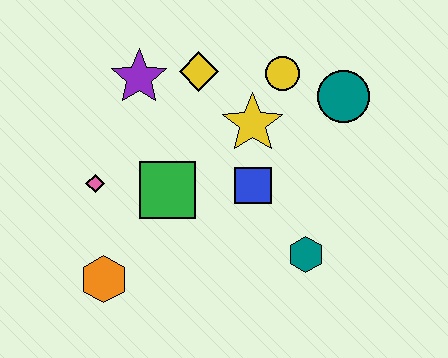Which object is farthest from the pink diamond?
The teal circle is farthest from the pink diamond.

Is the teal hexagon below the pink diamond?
Yes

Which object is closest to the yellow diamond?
The purple star is closest to the yellow diamond.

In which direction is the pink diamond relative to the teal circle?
The pink diamond is to the left of the teal circle.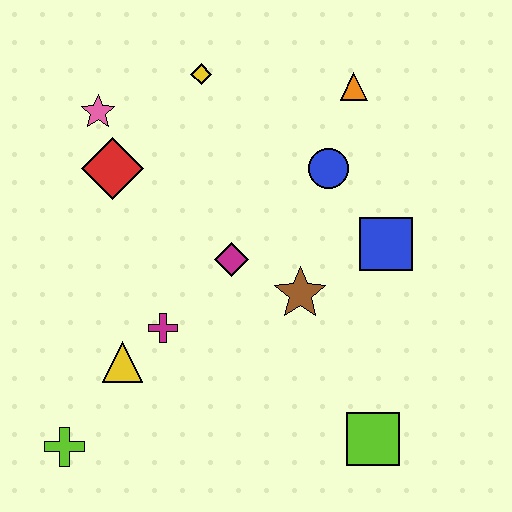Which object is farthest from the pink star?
The lime square is farthest from the pink star.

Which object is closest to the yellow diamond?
The pink star is closest to the yellow diamond.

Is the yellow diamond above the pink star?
Yes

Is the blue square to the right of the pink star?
Yes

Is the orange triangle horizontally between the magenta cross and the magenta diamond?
No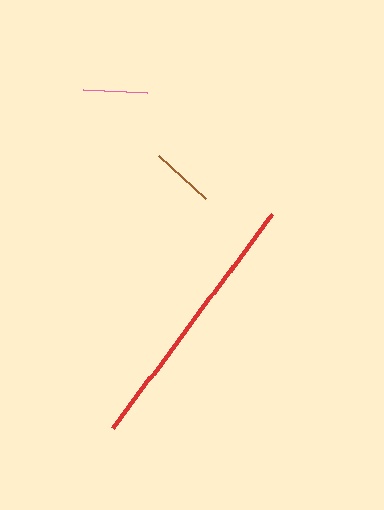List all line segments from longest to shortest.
From longest to shortest: red, brown, pink.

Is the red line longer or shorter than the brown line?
The red line is longer than the brown line.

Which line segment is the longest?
The red line is the longest at approximately 267 pixels.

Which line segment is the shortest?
The pink line is the shortest at approximately 64 pixels.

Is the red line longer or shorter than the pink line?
The red line is longer than the pink line.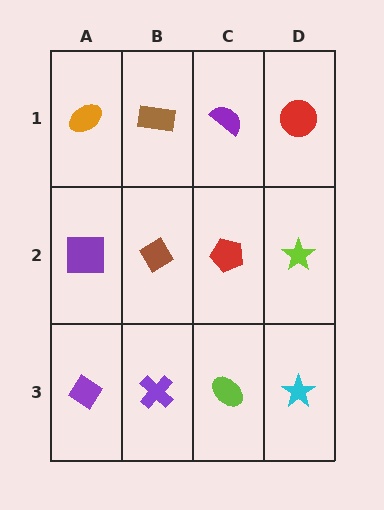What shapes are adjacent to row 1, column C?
A red pentagon (row 2, column C), a brown rectangle (row 1, column B), a red circle (row 1, column D).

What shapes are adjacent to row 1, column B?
A brown diamond (row 2, column B), an orange ellipse (row 1, column A), a purple semicircle (row 1, column C).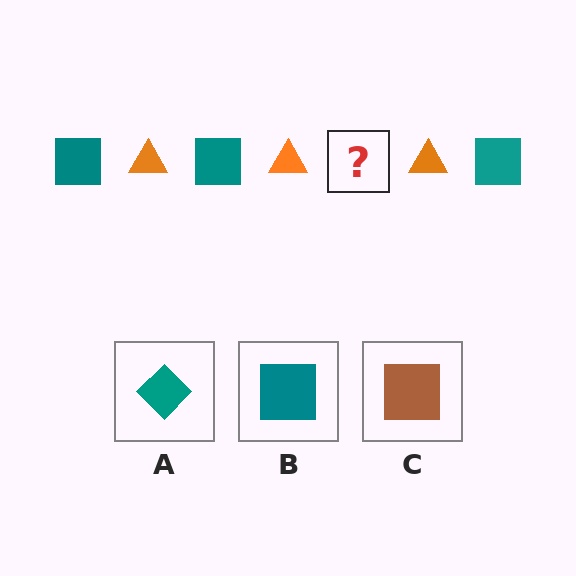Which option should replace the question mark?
Option B.